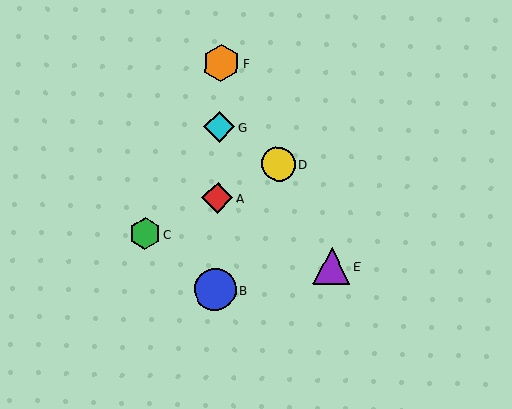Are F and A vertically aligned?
Yes, both are at x≈221.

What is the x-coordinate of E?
Object E is at x≈332.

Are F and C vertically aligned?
No, F is at x≈221 and C is at x≈145.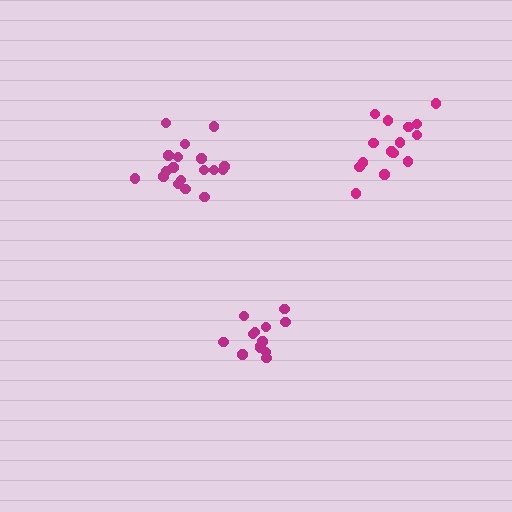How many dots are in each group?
Group 1: 13 dots, Group 2: 15 dots, Group 3: 18 dots (46 total).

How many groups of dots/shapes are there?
There are 3 groups.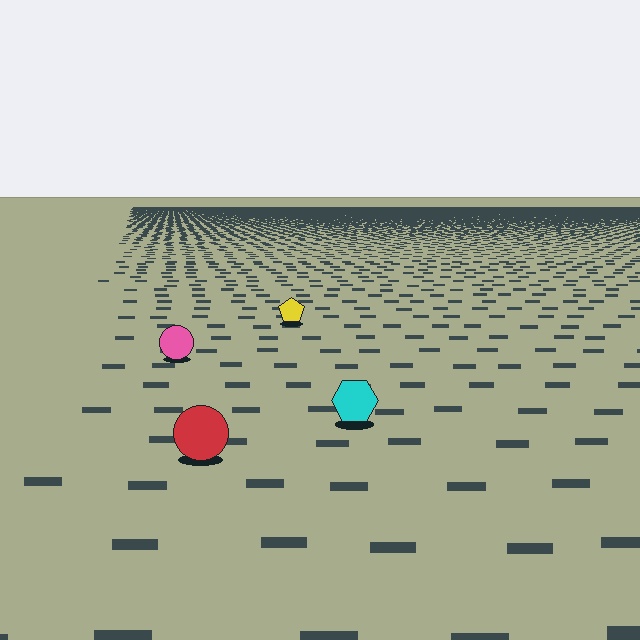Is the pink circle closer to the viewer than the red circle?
No. The red circle is closer — you can tell from the texture gradient: the ground texture is coarser near it.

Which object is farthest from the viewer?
The yellow pentagon is farthest from the viewer. It appears smaller and the ground texture around it is denser.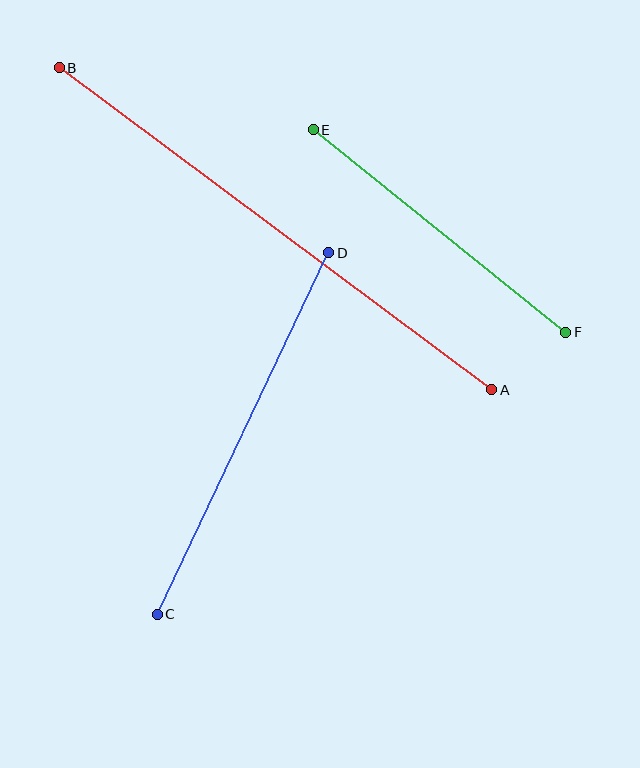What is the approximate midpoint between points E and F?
The midpoint is at approximately (440, 231) pixels.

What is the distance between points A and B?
The distance is approximately 539 pixels.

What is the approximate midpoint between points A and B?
The midpoint is at approximately (276, 229) pixels.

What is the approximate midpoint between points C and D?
The midpoint is at approximately (243, 433) pixels.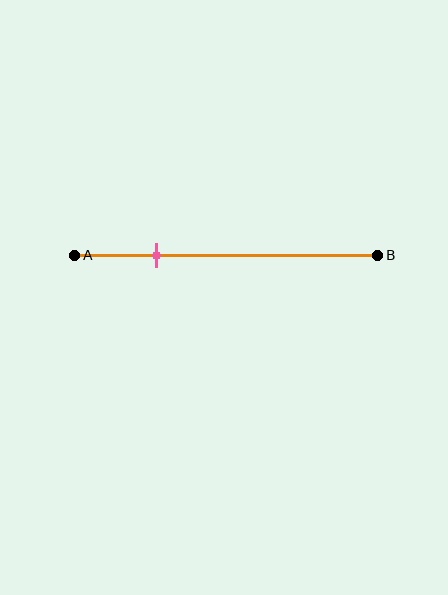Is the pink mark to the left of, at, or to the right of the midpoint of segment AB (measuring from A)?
The pink mark is to the left of the midpoint of segment AB.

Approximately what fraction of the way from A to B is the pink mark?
The pink mark is approximately 25% of the way from A to B.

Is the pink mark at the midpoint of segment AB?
No, the mark is at about 25% from A, not at the 50% midpoint.